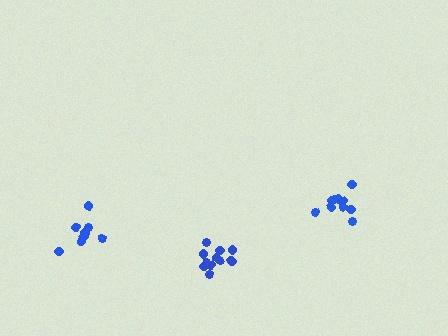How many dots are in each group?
Group 1: 10 dots, Group 2: 9 dots, Group 3: 11 dots (30 total).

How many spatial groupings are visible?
There are 3 spatial groupings.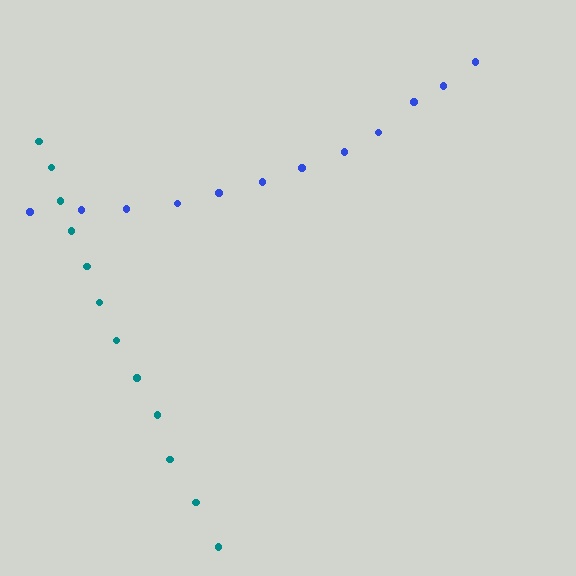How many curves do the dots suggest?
There are 2 distinct paths.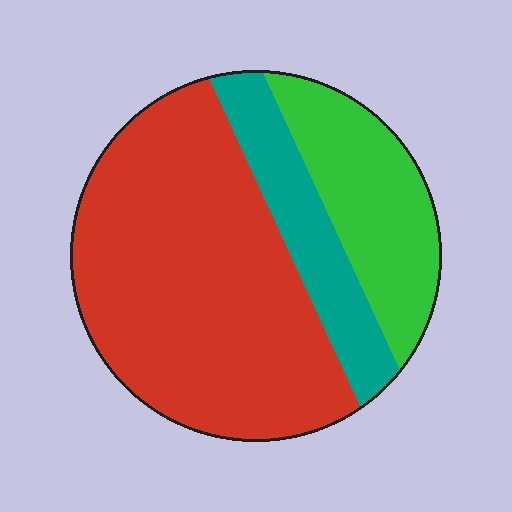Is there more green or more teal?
Green.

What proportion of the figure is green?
Green takes up about one quarter (1/4) of the figure.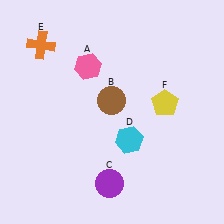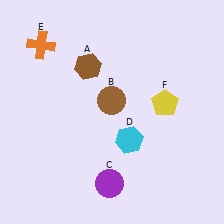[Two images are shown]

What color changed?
The hexagon (A) changed from pink in Image 1 to brown in Image 2.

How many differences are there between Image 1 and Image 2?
There is 1 difference between the two images.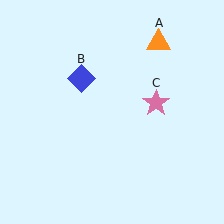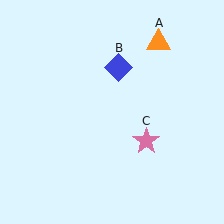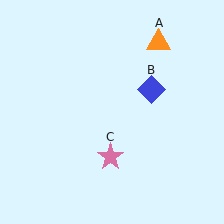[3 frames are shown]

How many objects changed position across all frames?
2 objects changed position: blue diamond (object B), pink star (object C).